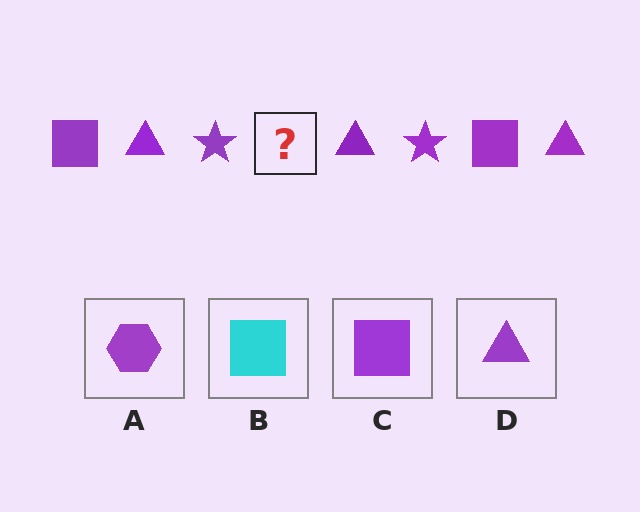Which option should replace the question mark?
Option C.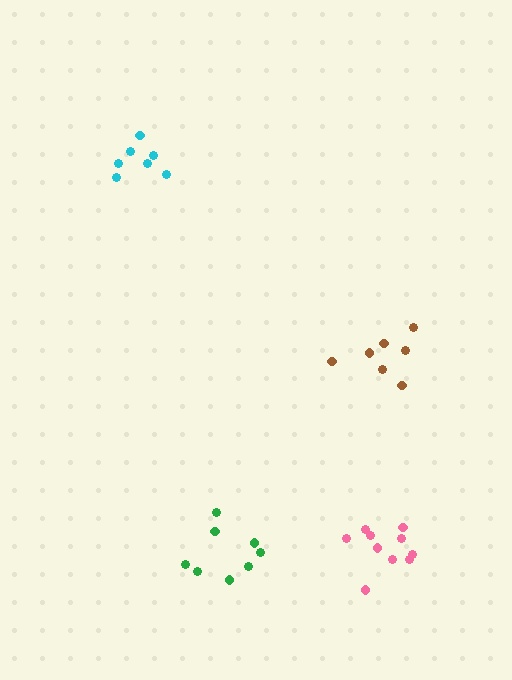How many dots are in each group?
Group 1: 7 dots, Group 2: 8 dots, Group 3: 7 dots, Group 4: 10 dots (32 total).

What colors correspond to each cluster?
The clusters are colored: brown, green, cyan, pink.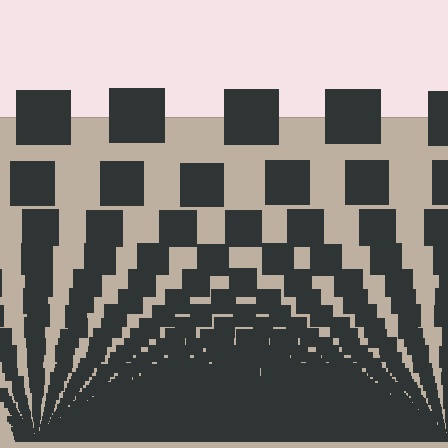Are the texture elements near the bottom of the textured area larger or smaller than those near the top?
Smaller. The gradient is inverted — elements near the bottom are smaller and denser.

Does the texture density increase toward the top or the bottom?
Density increases toward the bottom.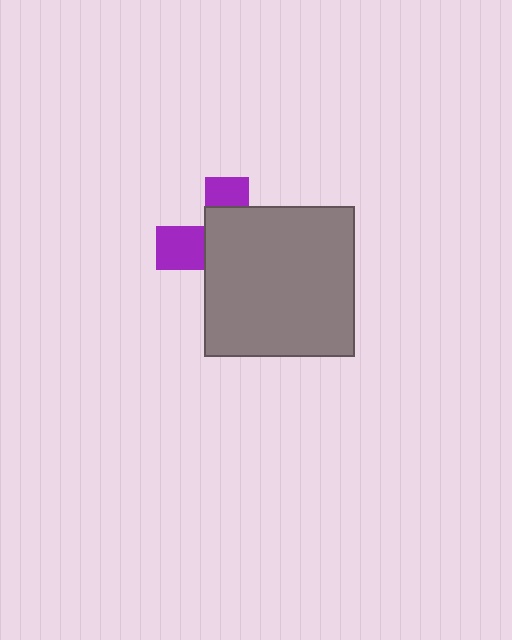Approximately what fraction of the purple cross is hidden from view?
Roughly 68% of the purple cross is hidden behind the gray square.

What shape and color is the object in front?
The object in front is a gray square.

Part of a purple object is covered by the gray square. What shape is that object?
It is a cross.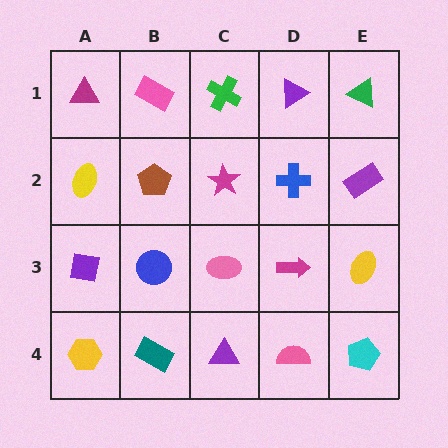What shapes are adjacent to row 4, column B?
A blue circle (row 3, column B), a yellow hexagon (row 4, column A), a purple triangle (row 4, column C).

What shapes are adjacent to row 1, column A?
A yellow ellipse (row 2, column A), a pink rectangle (row 1, column B).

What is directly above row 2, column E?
A green triangle.